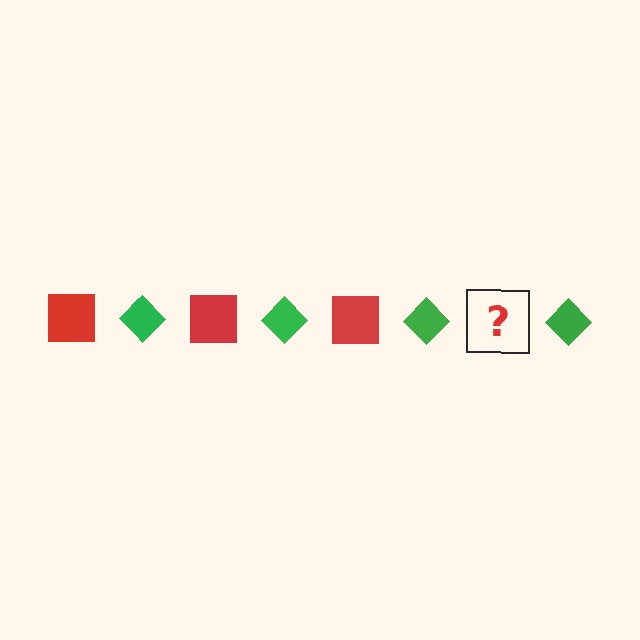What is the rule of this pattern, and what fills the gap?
The rule is that the pattern alternates between red square and green diamond. The gap should be filled with a red square.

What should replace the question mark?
The question mark should be replaced with a red square.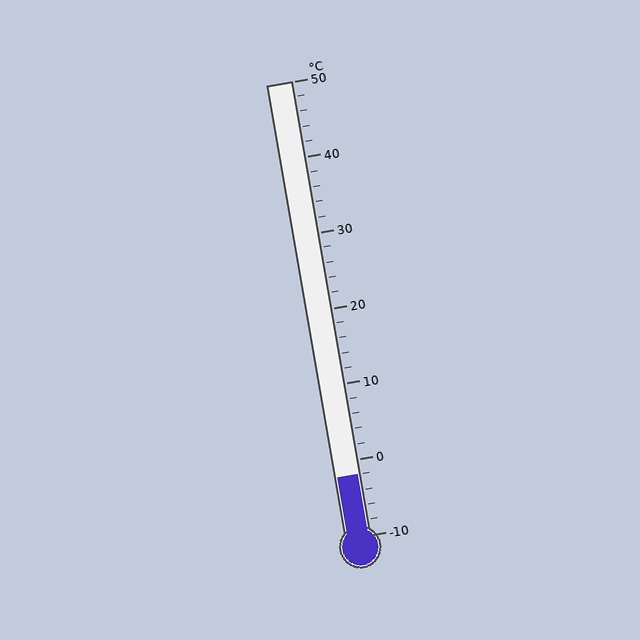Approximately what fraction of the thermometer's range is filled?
The thermometer is filled to approximately 15% of its range.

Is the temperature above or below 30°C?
The temperature is below 30°C.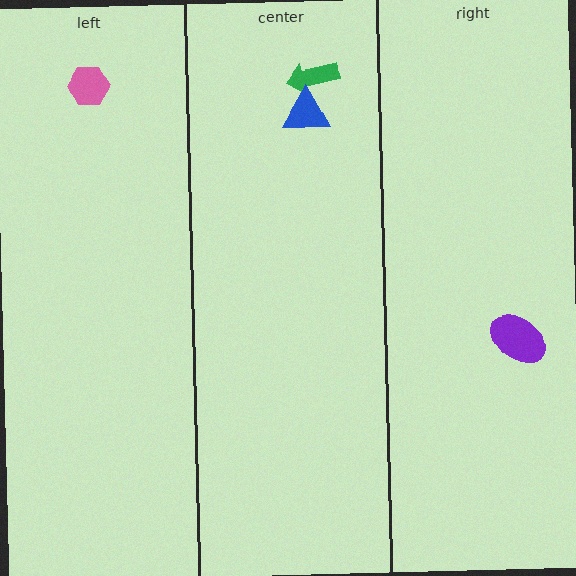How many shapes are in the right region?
1.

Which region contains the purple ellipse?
The right region.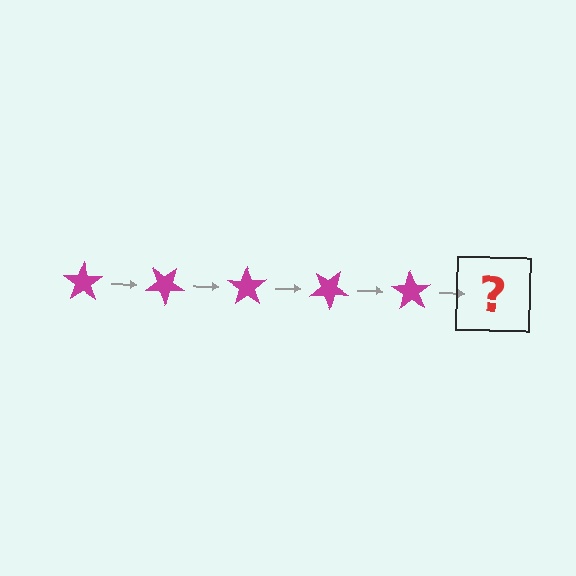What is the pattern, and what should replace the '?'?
The pattern is that the star rotates 35 degrees each step. The '?' should be a magenta star rotated 175 degrees.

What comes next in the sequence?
The next element should be a magenta star rotated 175 degrees.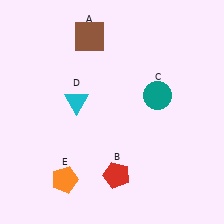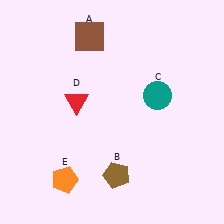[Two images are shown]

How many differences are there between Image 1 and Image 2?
There are 2 differences between the two images.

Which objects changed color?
B changed from red to brown. D changed from cyan to red.